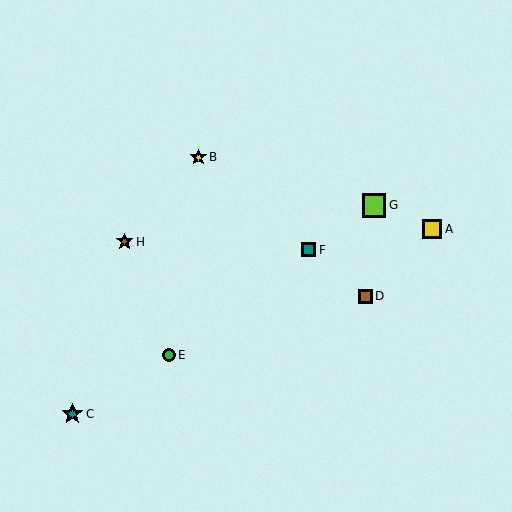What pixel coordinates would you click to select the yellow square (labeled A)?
Click at (432, 229) to select the yellow square A.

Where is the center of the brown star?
The center of the brown star is at (125, 242).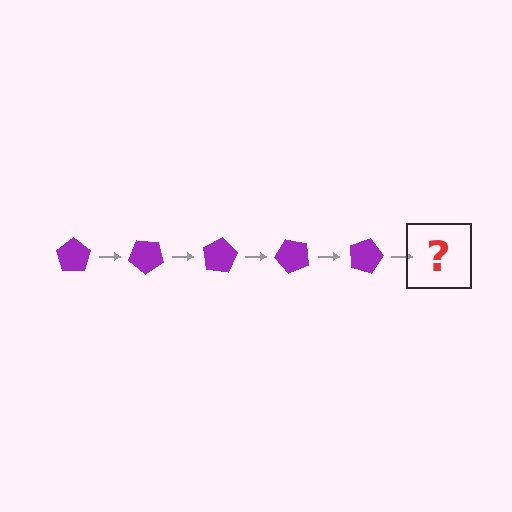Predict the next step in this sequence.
The next step is a purple pentagon rotated 200 degrees.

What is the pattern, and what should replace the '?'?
The pattern is that the pentagon rotates 40 degrees each step. The '?' should be a purple pentagon rotated 200 degrees.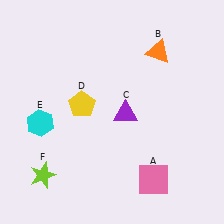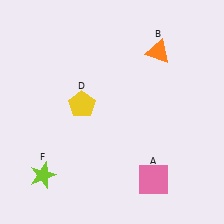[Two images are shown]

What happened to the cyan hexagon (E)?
The cyan hexagon (E) was removed in Image 2. It was in the bottom-left area of Image 1.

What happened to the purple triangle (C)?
The purple triangle (C) was removed in Image 2. It was in the bottom-right area of Image 1.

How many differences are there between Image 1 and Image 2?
There are 2 differences between the two images.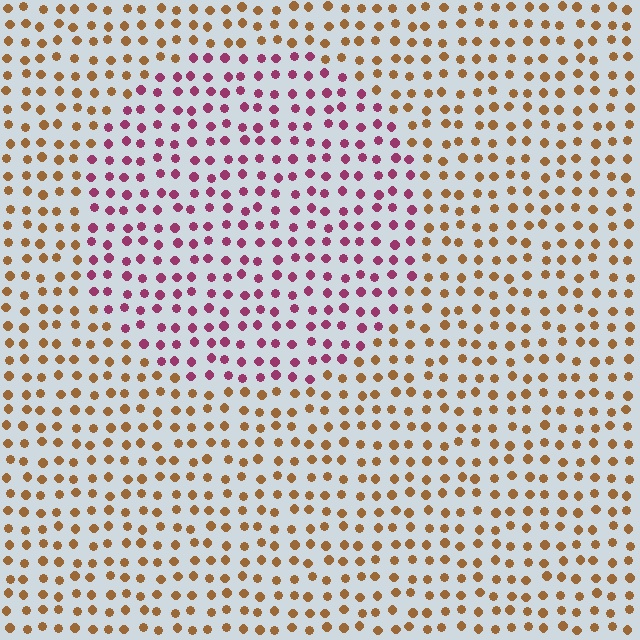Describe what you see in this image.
The image is filled with small brown elements in a uniform arrangement. A circle-shaped region is visible where the elements are tinted to a slightly different hue, forming a subtle color boundary.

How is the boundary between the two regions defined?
The boundary is defined purely by a slight shift in hue (about 63 degrees). Spacing, size, and orientation are identical on both sides.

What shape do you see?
I see a circle.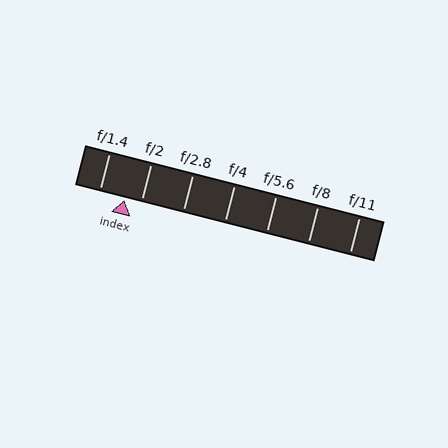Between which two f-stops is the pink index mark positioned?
The index mark is between f/1.4 and f/2.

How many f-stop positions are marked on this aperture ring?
There are 7 f-stop positions marked.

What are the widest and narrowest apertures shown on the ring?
The widest aperture shown is f/1.4 and the narrowest is f/11.